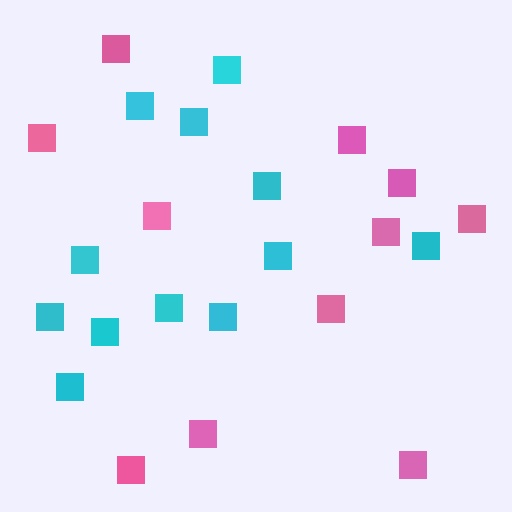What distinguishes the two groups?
There are 2 groups: one group of cyan squares (12) and one group of pink squares (11).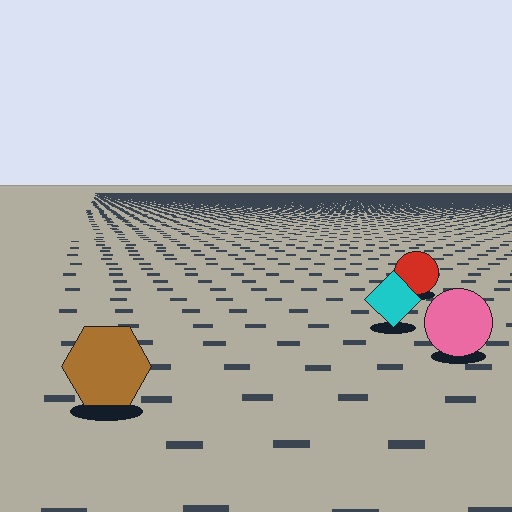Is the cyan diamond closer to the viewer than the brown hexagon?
No. The brown hexagon is closer — you can tell from the texture gradient: the ground texture is coarser near it.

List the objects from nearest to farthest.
From nearest to farthest: the brown hexagon, the pink circle, the cyan diamond, the red circle.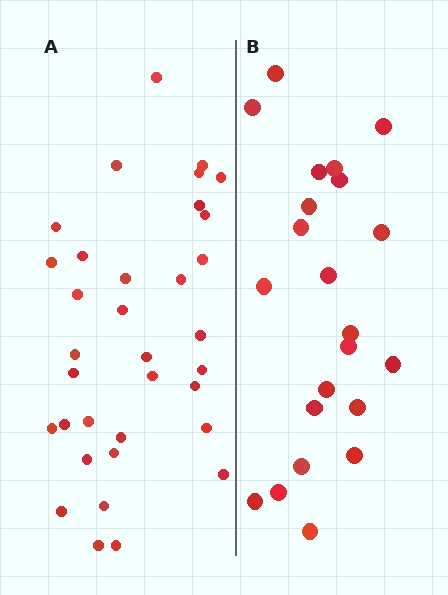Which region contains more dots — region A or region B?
Region A (the left region) has more dots.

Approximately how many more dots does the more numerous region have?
Region A has roughly 12 or so more dots than region B.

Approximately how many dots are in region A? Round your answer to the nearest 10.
About 30 dots. (The exact count is 34, which rounds to 30.)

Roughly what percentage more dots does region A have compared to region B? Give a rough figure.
About 55% more.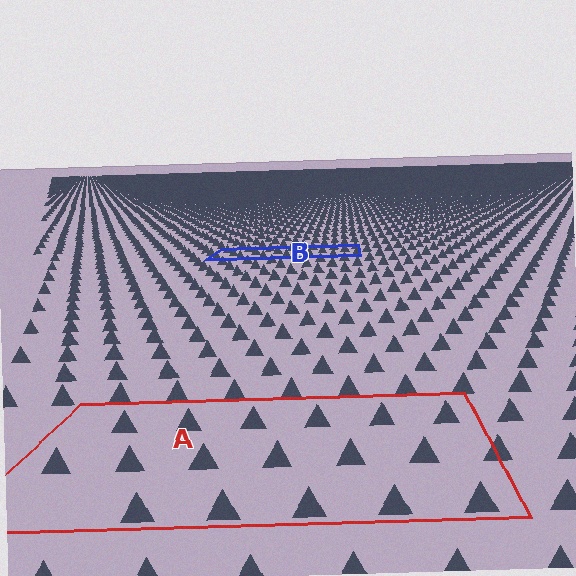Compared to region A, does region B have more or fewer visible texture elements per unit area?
Region B has more texture elements per unit area — they are packed more densely because it is farther away.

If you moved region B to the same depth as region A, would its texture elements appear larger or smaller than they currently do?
They would appear larger. At a closer depth, the same texture elements are projected at a bigger on-screen size.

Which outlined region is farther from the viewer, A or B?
Region B is farther from the viewer — the texture elements inside it appear smaller and more densely packed.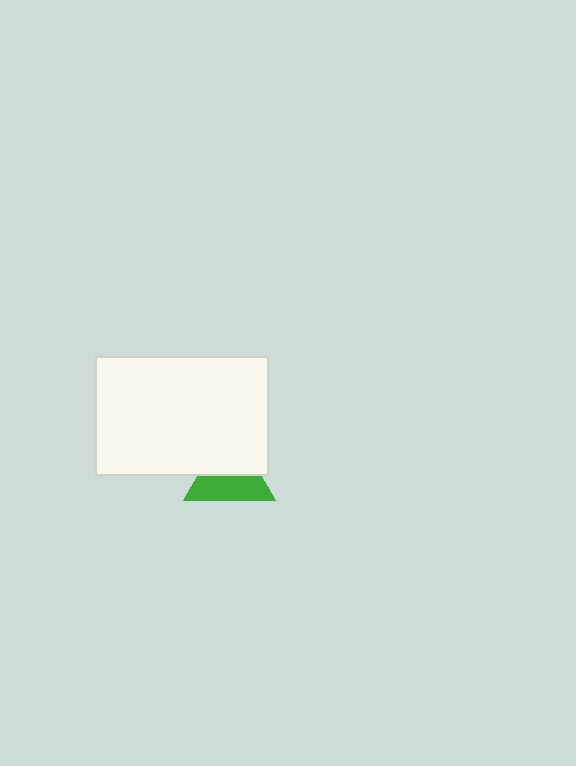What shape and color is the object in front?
The object in front is a white rectangle.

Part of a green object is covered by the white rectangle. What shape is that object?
It is a triangle.